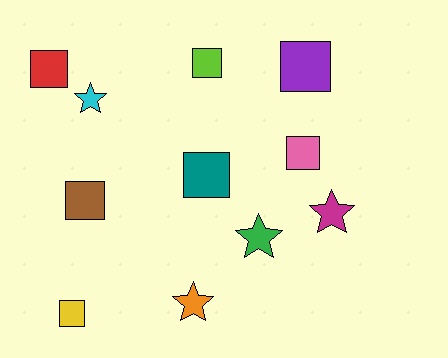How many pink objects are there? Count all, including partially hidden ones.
There is 1 pink object.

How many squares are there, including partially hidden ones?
There are 7 squares.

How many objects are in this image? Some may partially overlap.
There are 11 objects.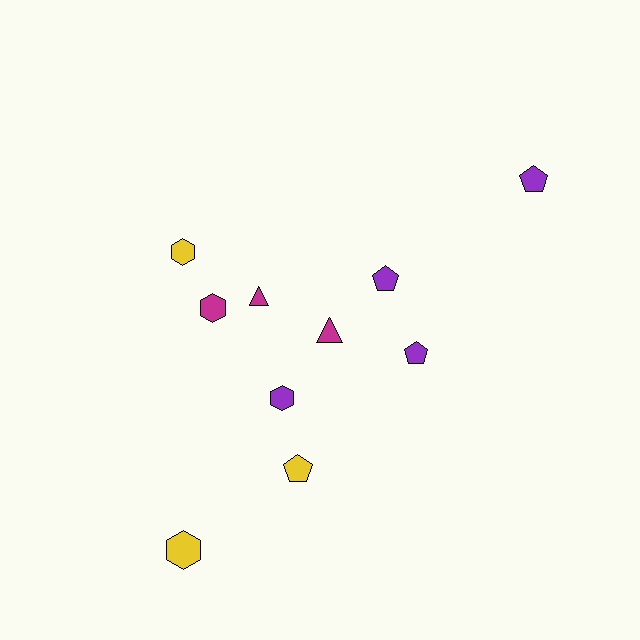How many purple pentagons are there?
There are 3 purple pentagons.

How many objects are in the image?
There are 10 objects.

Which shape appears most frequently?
Hexagon, with 4 objects.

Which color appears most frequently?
Purple, with 4 objects.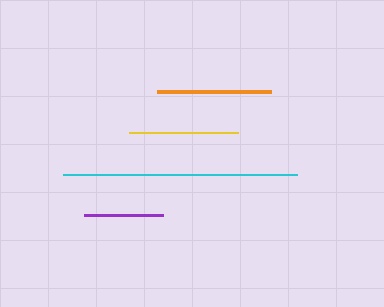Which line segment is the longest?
The cyan line is the longest at approximately 235 pixels.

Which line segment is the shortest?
The purple line is the shortest at approximately 78 pixels.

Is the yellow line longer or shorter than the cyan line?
The cyan line is longer than the yellow line.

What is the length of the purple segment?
The purple segment is approximately 78 pixels long.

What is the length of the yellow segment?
The yellow segment is approximately 109 pixels long.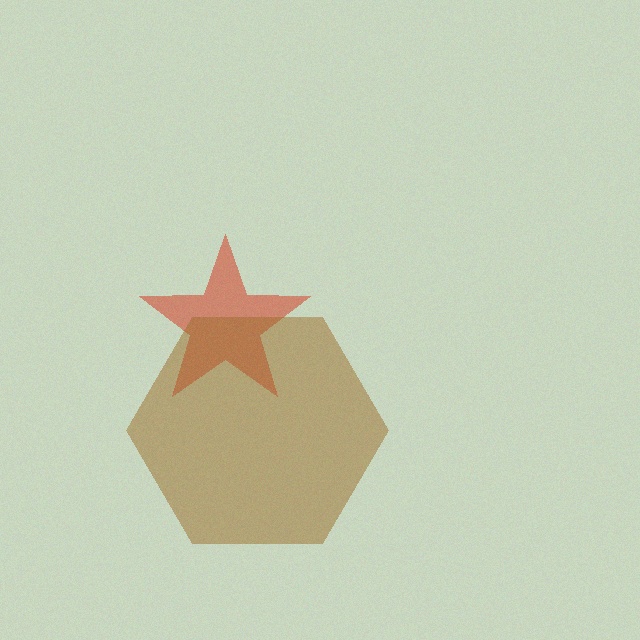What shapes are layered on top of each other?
The layered shapes are: a red star, a brown hexagon.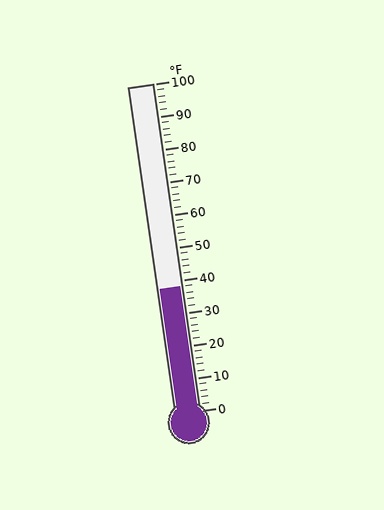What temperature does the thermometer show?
The thermometer shows approximately 38°F.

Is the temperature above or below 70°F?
The temperature is below 70°F.